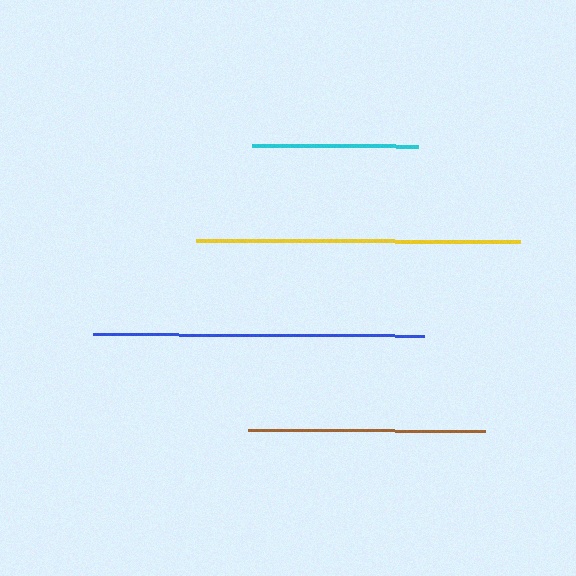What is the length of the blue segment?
The blue segment is approximately 331 pixels long.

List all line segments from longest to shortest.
From longest to shortest: blue, yellow, brown, cyan.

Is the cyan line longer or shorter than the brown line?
The brown line is longer than the cyan line.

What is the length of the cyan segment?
The cyan segment is approximately 166 pixels long.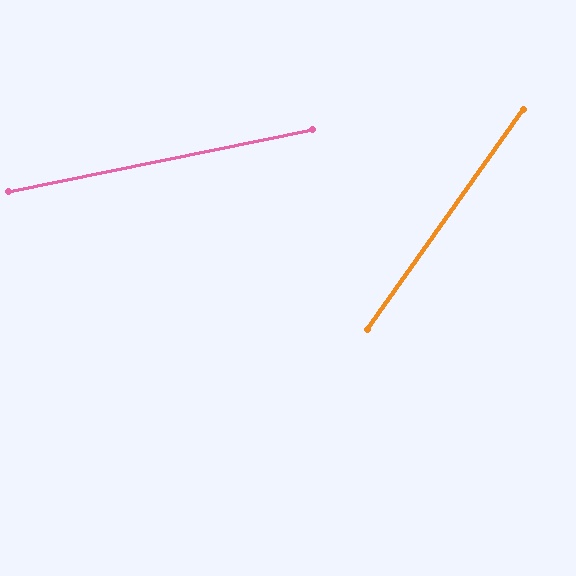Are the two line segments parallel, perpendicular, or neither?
Neither parallel nor perpendicular — they differ by about 43°.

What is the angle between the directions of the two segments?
Approximately 43 degrees.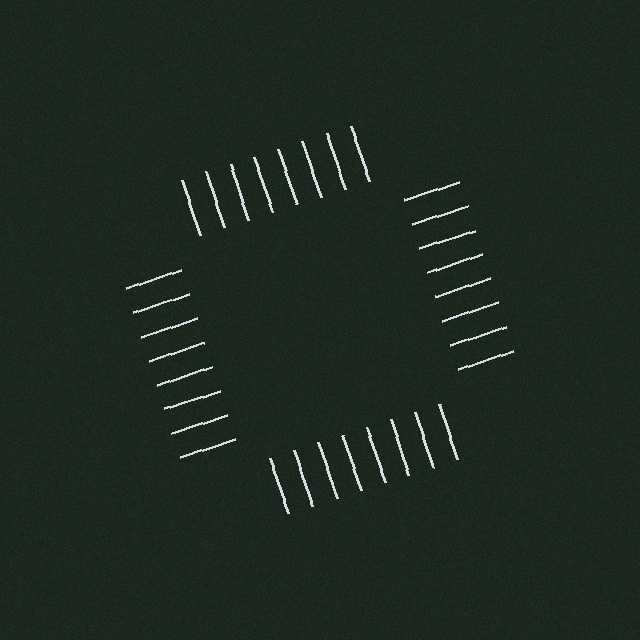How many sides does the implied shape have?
4 sides — the line-ends trace a square.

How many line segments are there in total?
32 — 8 along each of the 4 edges.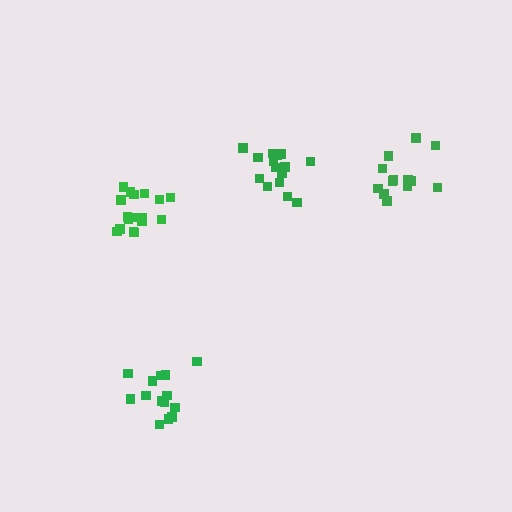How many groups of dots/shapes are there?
There are 4 groups.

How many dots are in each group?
Group 1: 15 dots, Group 2: 17 dots, Group 3: 14 dots, Group 4: 13 dots (59 total).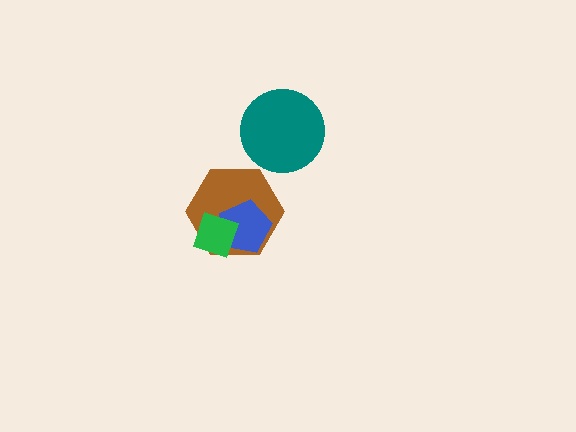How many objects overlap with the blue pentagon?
2 objects overlap with the blue pentagon.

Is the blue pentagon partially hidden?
Yes, it is partially covered by another shape.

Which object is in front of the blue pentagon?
The green diamond is in front of the blue pentagon.